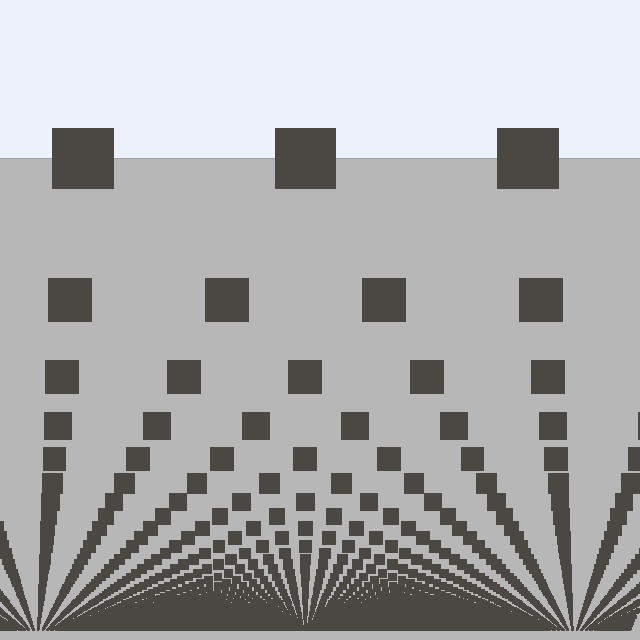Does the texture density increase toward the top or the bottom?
Density increases toward the bottom.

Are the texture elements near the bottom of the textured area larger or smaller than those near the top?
Smaller. The gradient is inverted — elements near the bottom are smaller and denser.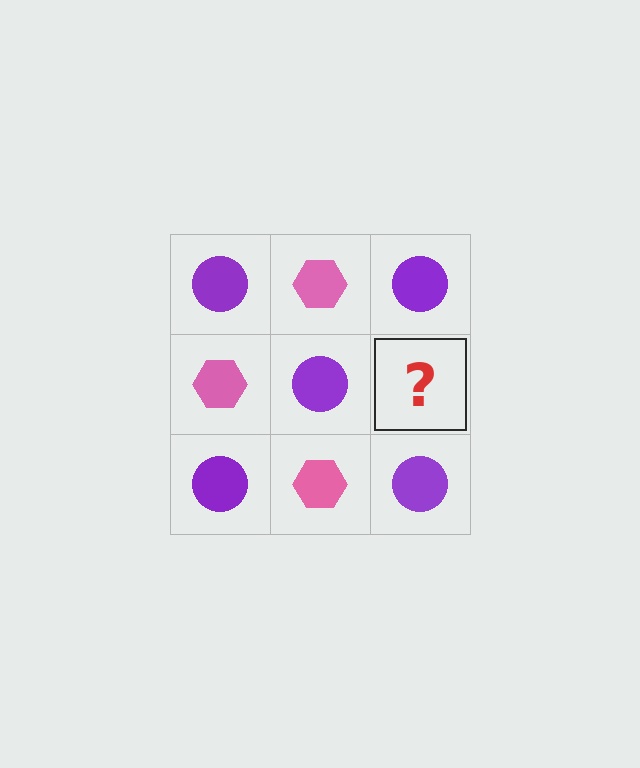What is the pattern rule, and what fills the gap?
The rule is that it alternates purple circle and pink hexagon in a checkerboard pattern. The gap should be filled with a pink hexagon.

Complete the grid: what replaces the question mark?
The question mark should be replaced with a pink hexagon.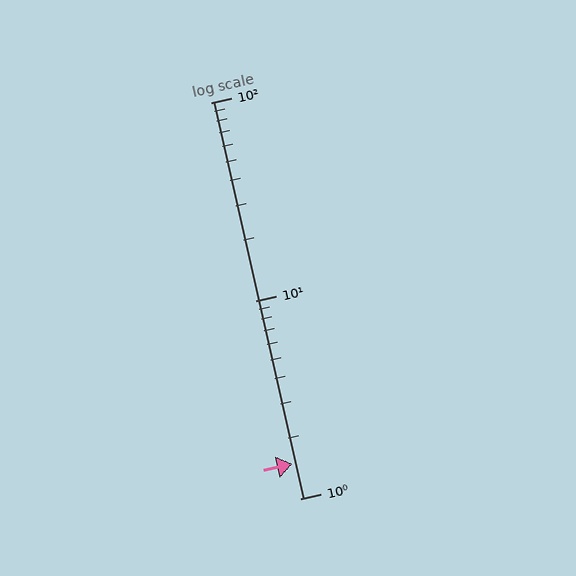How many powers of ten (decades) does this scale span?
The scale spans 2 decades, from 1 to 100.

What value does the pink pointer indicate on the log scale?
The pointer indicates approximately 1.5.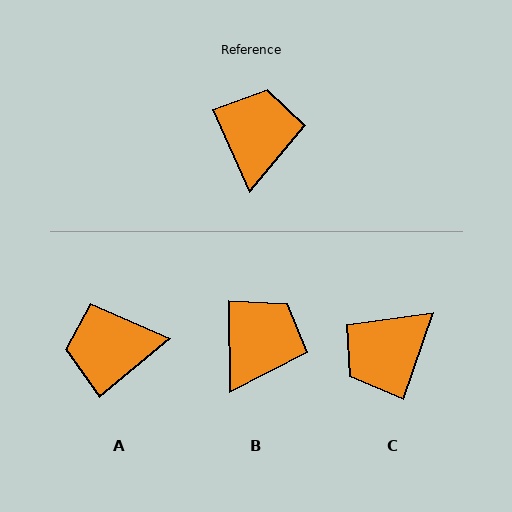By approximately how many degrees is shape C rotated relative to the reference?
Approximately 137 degrees counter-clockwise.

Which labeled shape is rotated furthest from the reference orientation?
C, about 137 degrees away.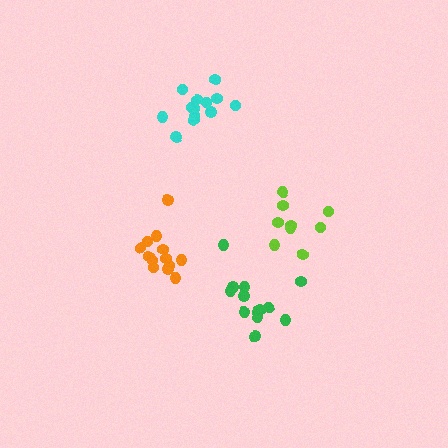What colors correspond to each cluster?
The clusters are colored: cyan, orange, green, lime.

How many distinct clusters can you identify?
There are 4 distinct clusters.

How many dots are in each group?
Group 1: 13 dots, Group 2: 13 dots, Group 3: 13 dots, Group 4: 9 dots (48 total).